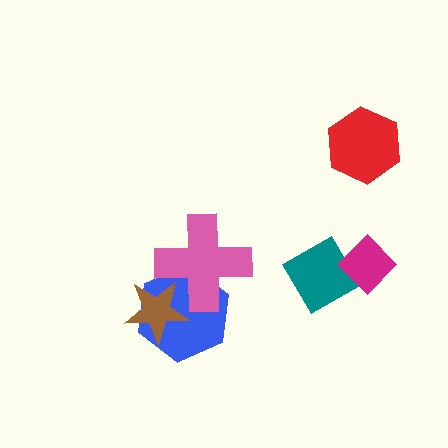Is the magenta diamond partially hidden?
No, no other shape covers it.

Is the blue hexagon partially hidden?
Yes, it is partially covered by another shape.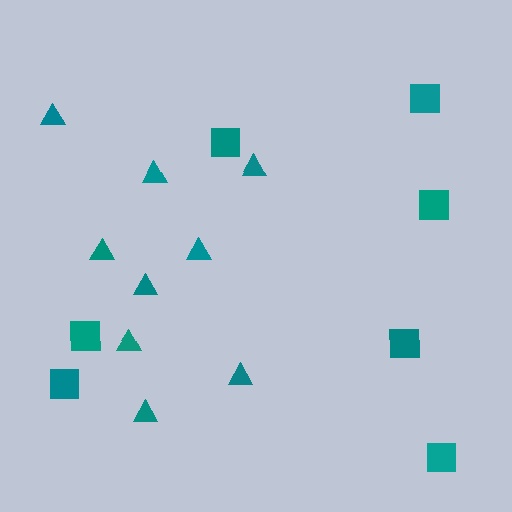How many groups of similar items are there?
There are 2 groups: one group of triangles (9) and one group of squares (7).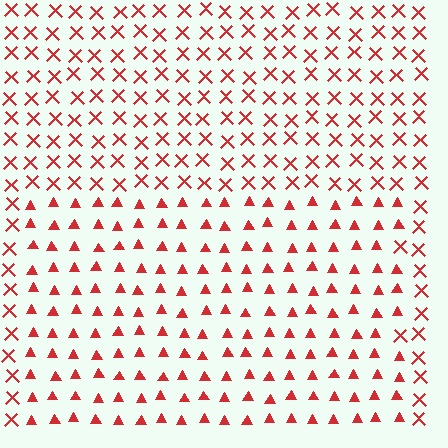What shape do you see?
I see a rectangle.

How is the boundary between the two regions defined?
The boundary is defined by a change in element shape: triangles inside vs. X marks outside. All elements share the same color and spacing.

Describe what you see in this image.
The image is filled with small red elements arranged in a uniform grid. A rectangle-shaped region contains triangles, while the surrounding area contains X marks. The boundary is defined purely by the change in element shape.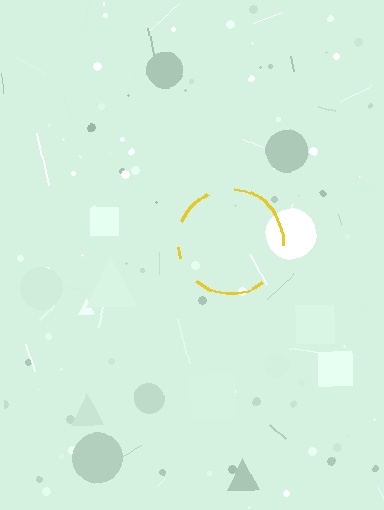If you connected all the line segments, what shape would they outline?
They would outline a circle.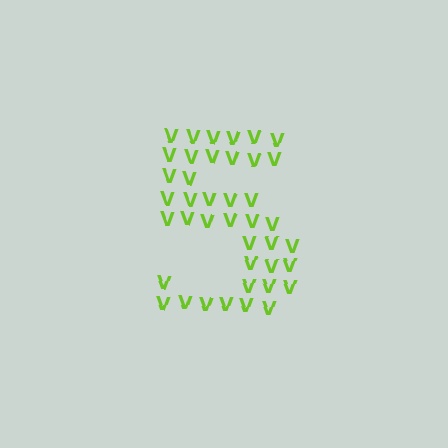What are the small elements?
The small elements are letter V's.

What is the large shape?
The large shape is the digit 5.